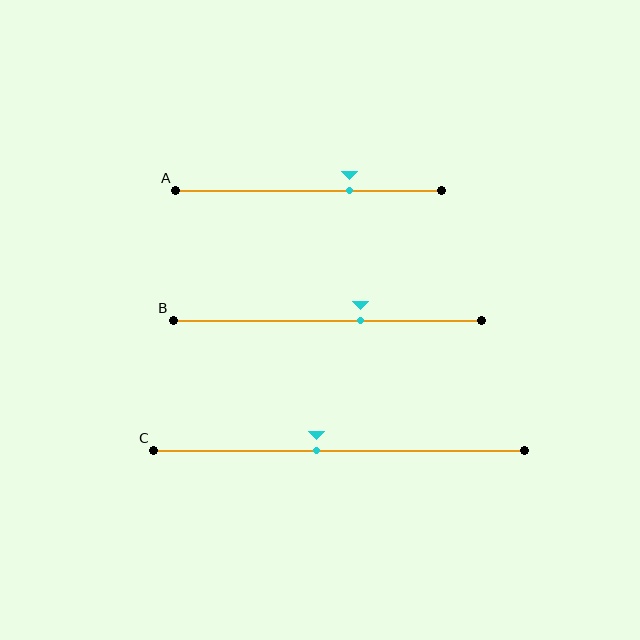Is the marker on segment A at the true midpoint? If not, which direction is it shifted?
No, the marker on segment A is shifted to the right by about 15% of the segment length.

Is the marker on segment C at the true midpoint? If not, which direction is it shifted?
No, the marker on segment C is shifted to the left by about 6% of the segment length.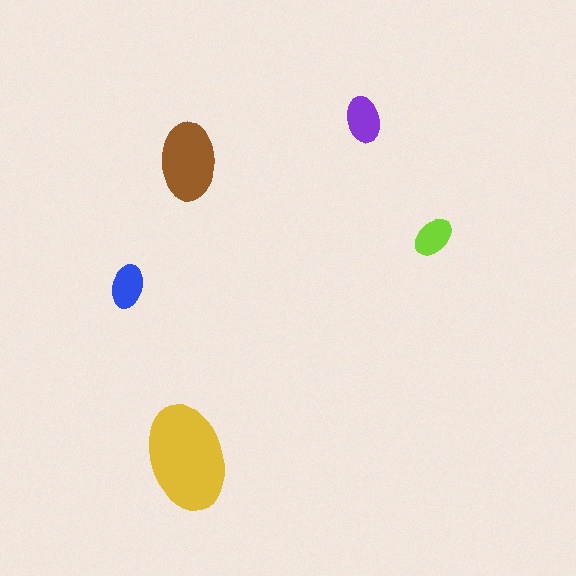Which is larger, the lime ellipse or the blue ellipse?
The blue one.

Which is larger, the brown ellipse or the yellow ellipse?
The yellow one.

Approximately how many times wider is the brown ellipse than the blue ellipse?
About 2 times wider.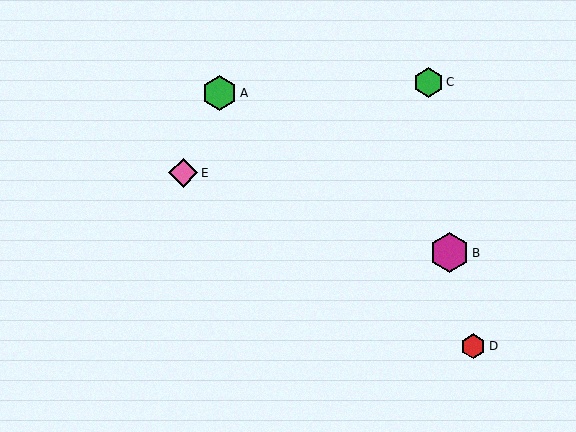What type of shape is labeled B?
Shape B is a magenta hexagon.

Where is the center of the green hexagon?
The center of the green hexagon is at (220, 93).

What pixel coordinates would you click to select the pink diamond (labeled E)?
Click at (183, 173) to select the pink diamond E.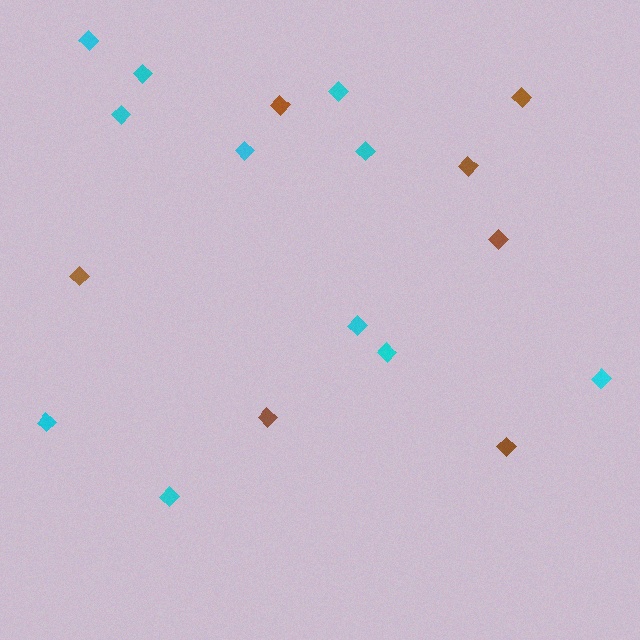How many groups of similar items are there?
There are 2 groups: one group of brown diamonds (7) and one group of cyan diamonds (11).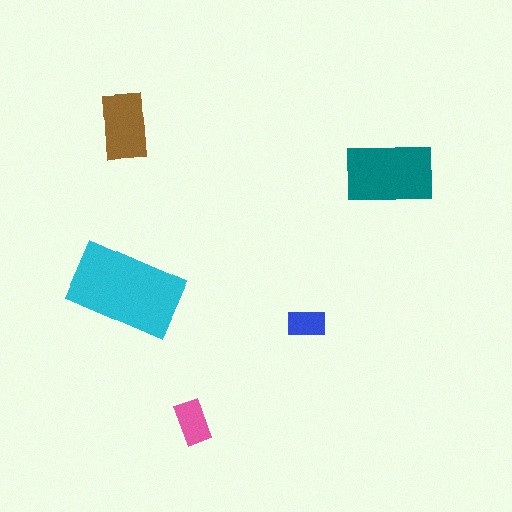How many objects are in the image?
There are 5 objects in the image.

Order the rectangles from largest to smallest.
the cyan one, the teal one, the brown one, the pink one, the blue one.